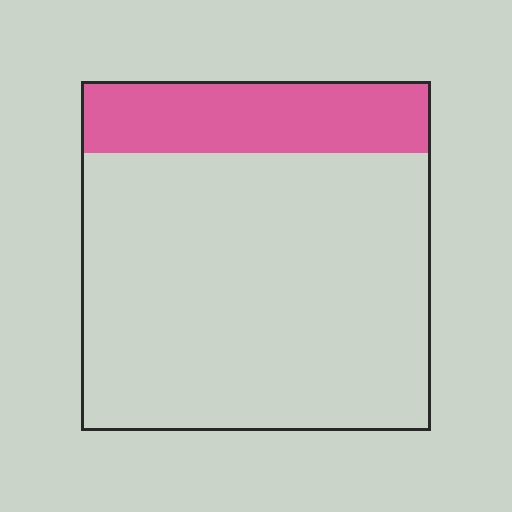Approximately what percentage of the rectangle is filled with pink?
Approximately 20%.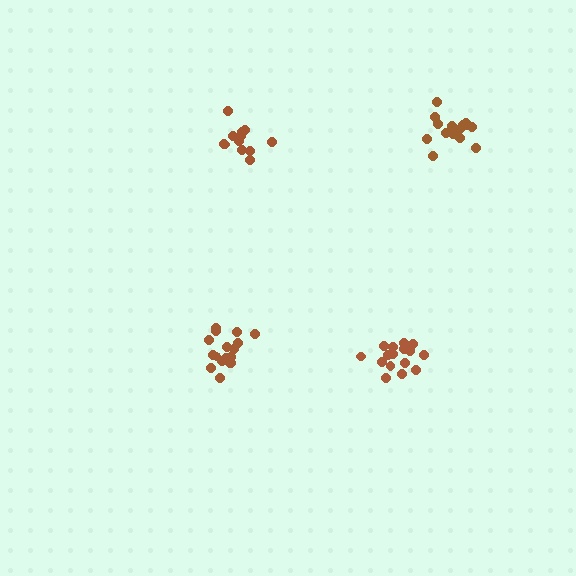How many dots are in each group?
Group 1: 16 dots, Group 2: 17 dots, Group 3: 14 dots, Group 4: 17 dots (64 total).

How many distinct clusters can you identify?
There are 4 distinct clusters.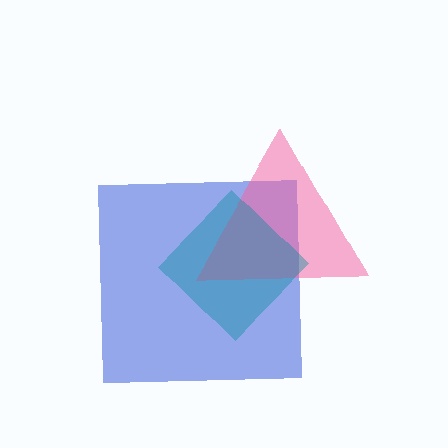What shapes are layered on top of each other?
The layered shapes are: a blue square, a pink triangle, a teal diamond.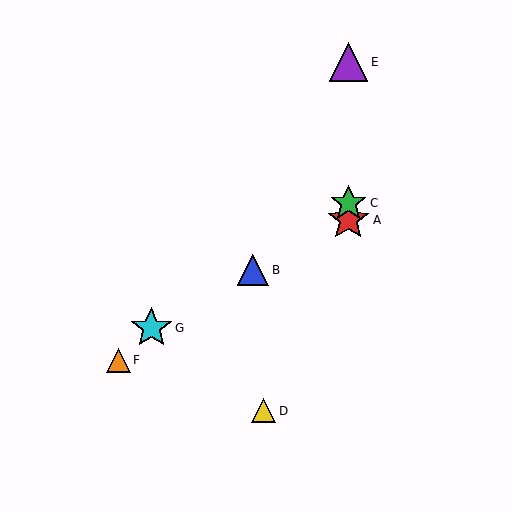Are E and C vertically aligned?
Yes, both are at x≈348.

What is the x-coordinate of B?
Object B is at x≈253.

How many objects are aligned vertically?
3 objects (A, C, E) are aligned vertically.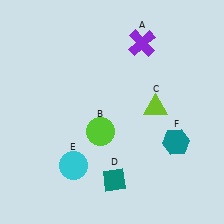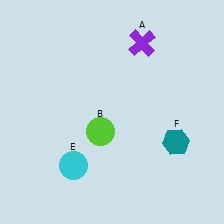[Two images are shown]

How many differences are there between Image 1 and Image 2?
There are 2 differences between the two images.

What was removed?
The lime triangle (C), the teal diamond (D) were removed in Image 2.